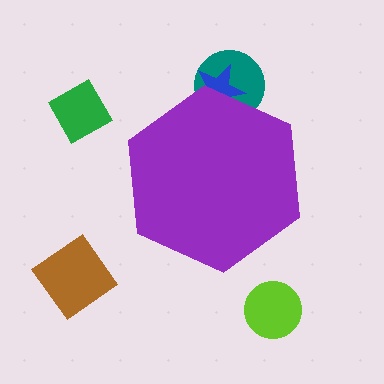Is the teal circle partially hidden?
Yes, the teal circle is partially hidden behind the purple hexagon.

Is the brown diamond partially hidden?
No, the brown diamond is fully visible.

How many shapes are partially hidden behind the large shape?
2 shapes are partially hidden.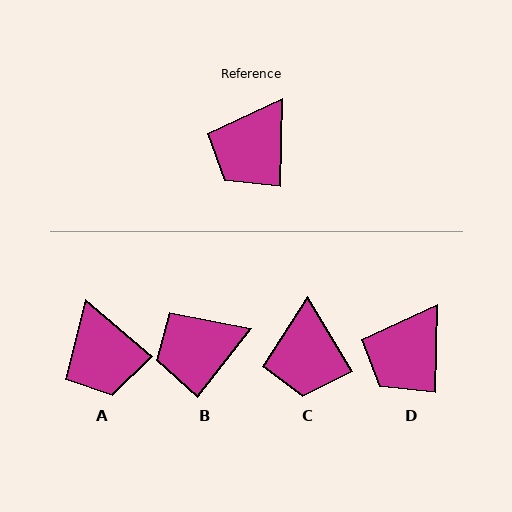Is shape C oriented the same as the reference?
No, it is off by about 32 degrees.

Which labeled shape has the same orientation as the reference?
D.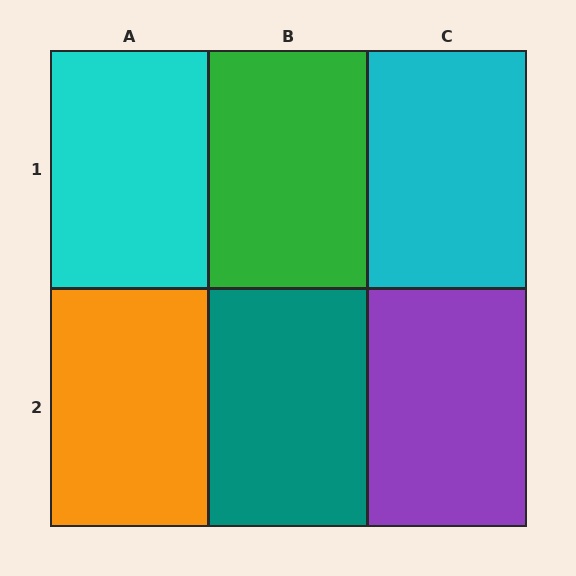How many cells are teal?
1 cell is teal.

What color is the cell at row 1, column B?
Green.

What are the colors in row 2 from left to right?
Orange, teal, purple.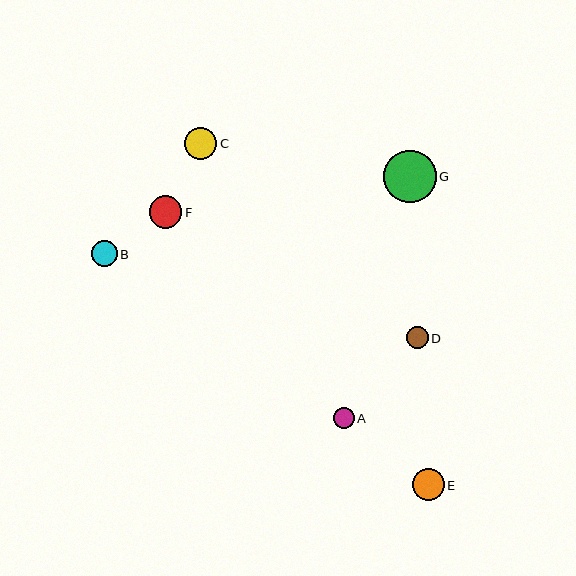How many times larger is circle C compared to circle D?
Circle C is approximately 1.5 times the size of circle D.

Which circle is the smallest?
Circle A is the smallest with a size of approximately 21 pixels.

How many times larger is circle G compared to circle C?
Circle G is approximately 1.6 times the size of circle C.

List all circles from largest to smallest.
From largest to smallest: G, F, C, E, B, D, A.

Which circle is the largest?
Circle G is the largest with a size of approximately 52 pixels.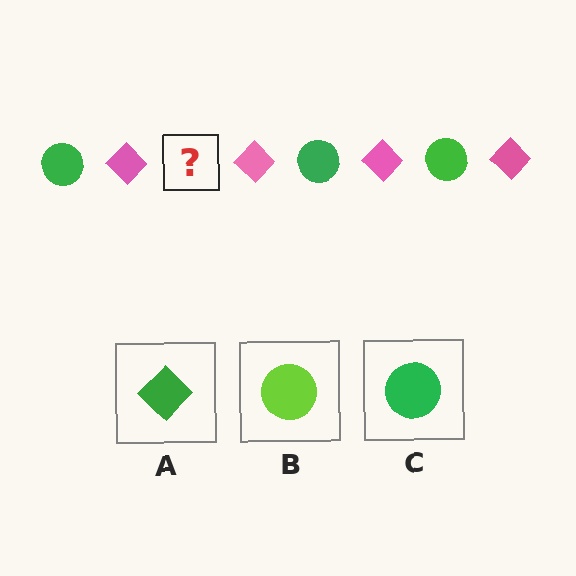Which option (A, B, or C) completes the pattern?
C.